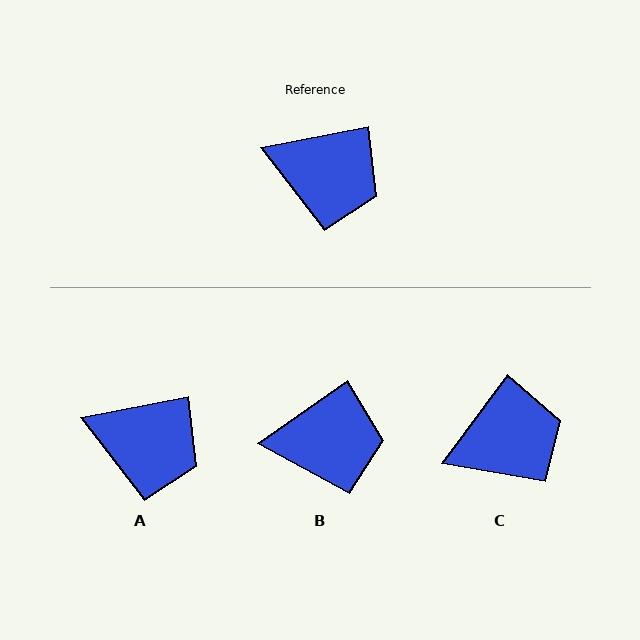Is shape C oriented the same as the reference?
No, it is off by about 43 degrees.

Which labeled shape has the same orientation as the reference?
A.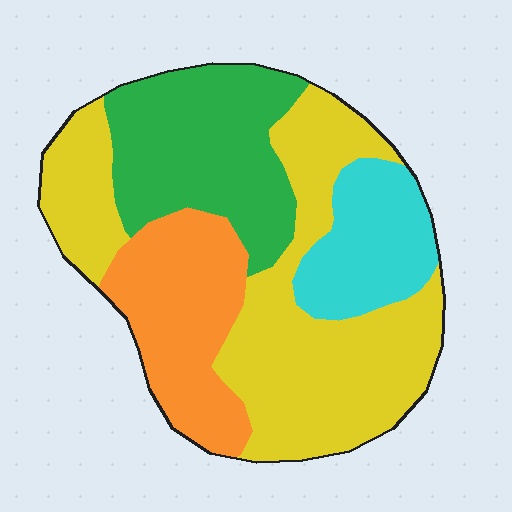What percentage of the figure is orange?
Orange covers around 20% of the figure.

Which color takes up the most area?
Yellow, at roughly 45%.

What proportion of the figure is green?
Green takes up about one quarter (1/4) of the figure.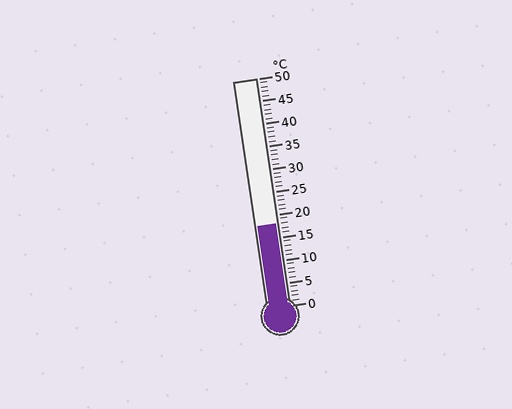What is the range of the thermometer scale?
The thermometer scale ranges from 0°C to 50°C.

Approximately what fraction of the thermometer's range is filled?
The thermometer is filled to approximately 35% of its range.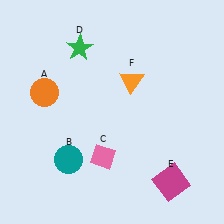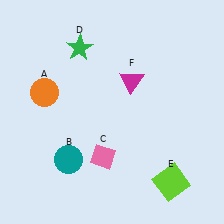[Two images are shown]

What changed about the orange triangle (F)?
In Image 1, F is orange. In Image 2, it changed to magenta.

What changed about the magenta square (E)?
In Image 1, E is magenta. In Image 2, it changed to lime.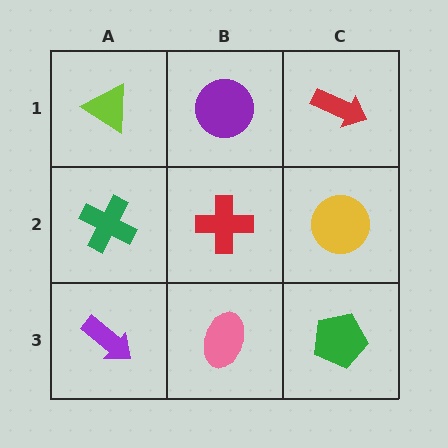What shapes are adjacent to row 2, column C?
A red arrow (row 1, column C), a green pentagon (row 3, column C), a red cross (row 2, column B).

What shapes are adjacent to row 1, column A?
A green cross (row 2, column A), a purple circle (row 1, column B).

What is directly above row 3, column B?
A red cross.